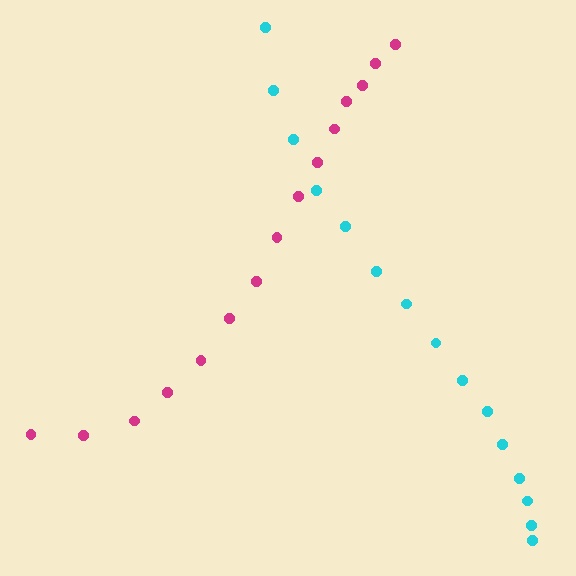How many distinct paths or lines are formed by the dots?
There are 2 distinct paths.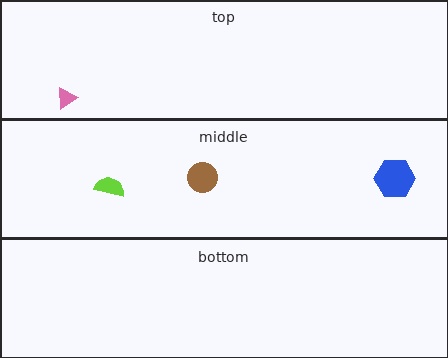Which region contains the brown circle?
The middle region.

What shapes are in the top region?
The pink triangle.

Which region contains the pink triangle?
The top region.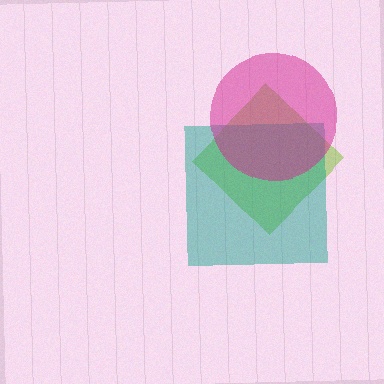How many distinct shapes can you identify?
There are 3 distinct shapes: a lime diamond, a teal square, a magenta circle.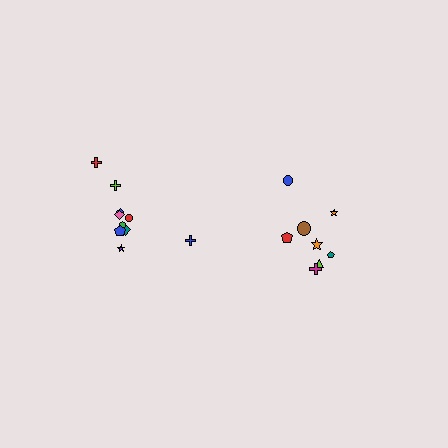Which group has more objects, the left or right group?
The left group.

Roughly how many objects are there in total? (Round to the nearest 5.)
Roughly 20 objects in total.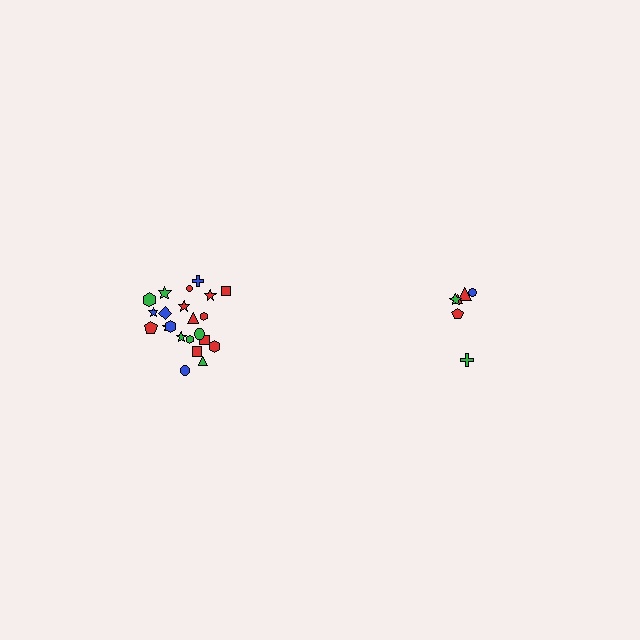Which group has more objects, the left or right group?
The left group.